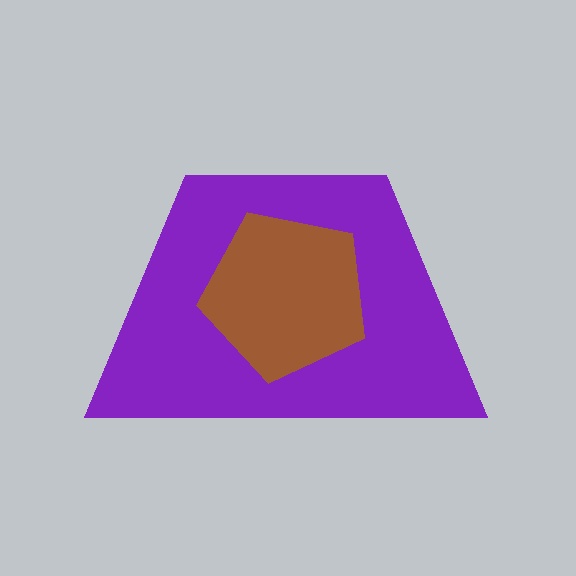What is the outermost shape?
The purple trapezoid.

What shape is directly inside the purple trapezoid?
The brown pentagon.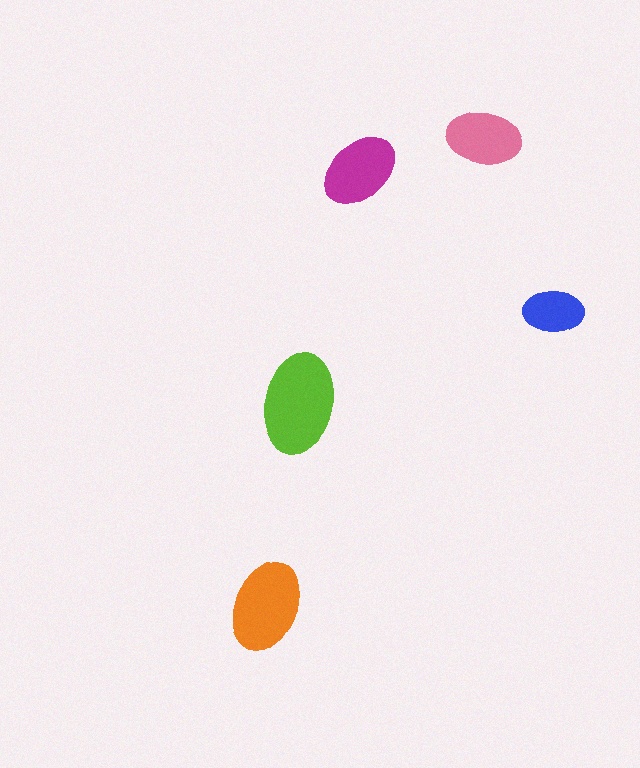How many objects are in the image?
There are 5 objects in the image.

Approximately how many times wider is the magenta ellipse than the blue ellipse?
About 1.5 times wider.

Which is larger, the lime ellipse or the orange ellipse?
The lime one.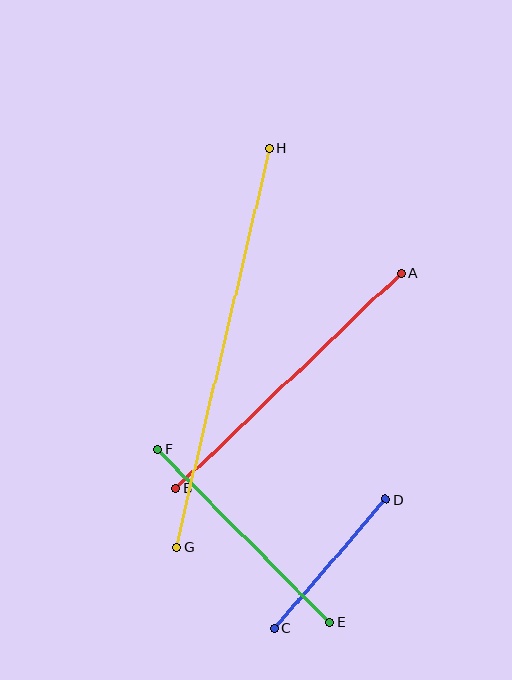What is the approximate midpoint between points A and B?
The midpoint is at approximately (288, 381) pixels.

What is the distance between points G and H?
The distance is approximately 410 pixels.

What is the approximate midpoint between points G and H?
The midpoint is at approximately (223, 348) pixels.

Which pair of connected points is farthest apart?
Points G and H are farthest apart.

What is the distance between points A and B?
The distance is approximately 311 pixels.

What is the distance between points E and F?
The distance is approximately 244 pixels.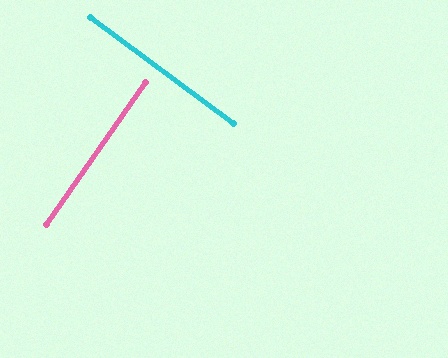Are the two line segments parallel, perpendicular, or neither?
Perpendicular — they meet at approximately 88°.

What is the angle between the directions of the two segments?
Approximately 88 degrees.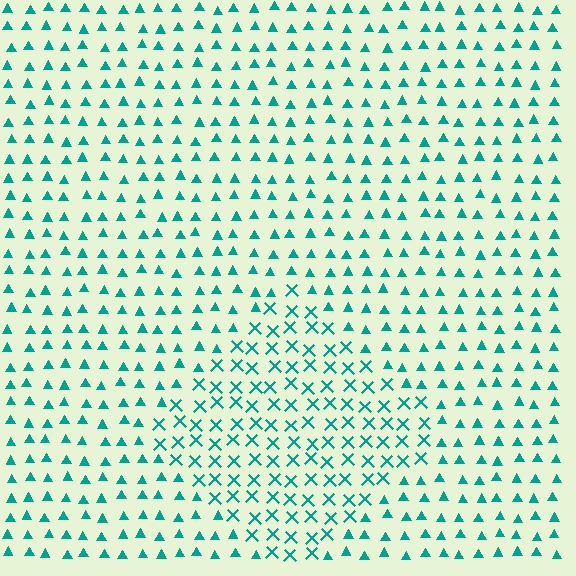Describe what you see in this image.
The image is filled with small teal elements arranged in a uniform grid. A diamond-shaped region contains X marks, while the surrounding area contains triangles. The boundary is defined purely by the change in element shape.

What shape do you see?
I see a diamond.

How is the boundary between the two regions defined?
The boundary is defined by a change in element shape: X marks inside vs. triangles outside. All elements share the same color and spacing.